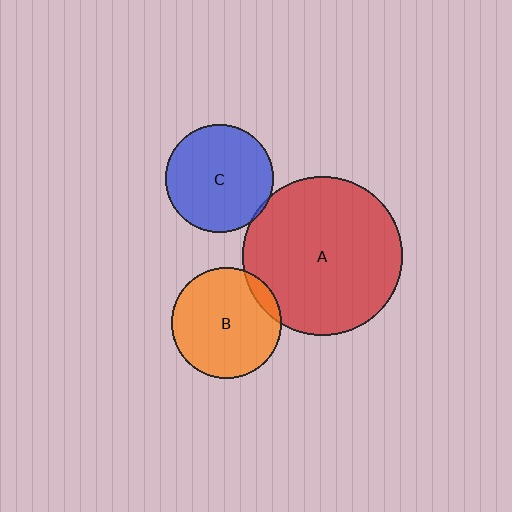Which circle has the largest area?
Circle A (red).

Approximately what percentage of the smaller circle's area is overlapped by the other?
Approximately 5%.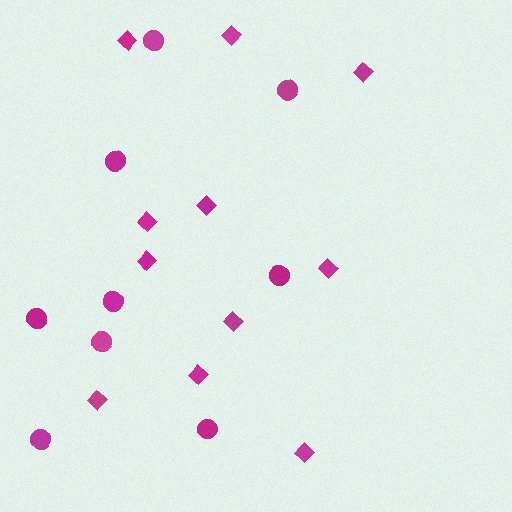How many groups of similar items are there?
There are 2 groups: one group of diamonds (11) and one group of circles (9).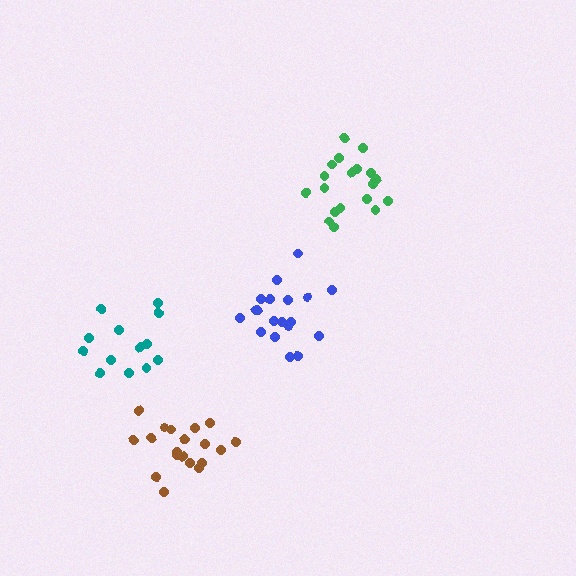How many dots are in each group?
Group 1: 19 dots, Group 2: 19 dots, Group 3: 19 dots, Group 4: 13 dots (70 total).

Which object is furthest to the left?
The teal cluster is leftmost.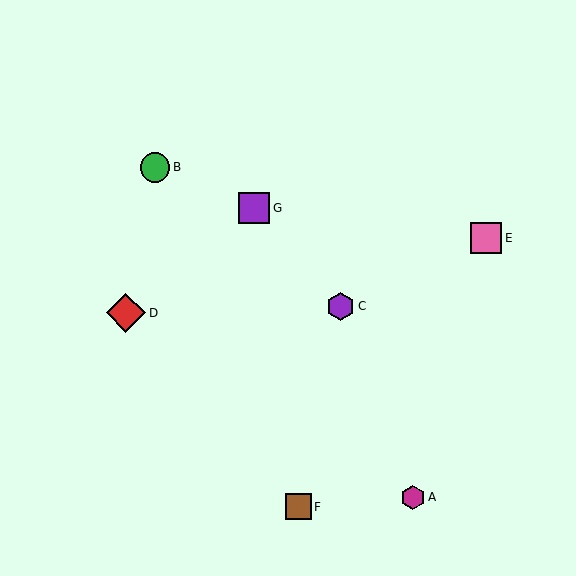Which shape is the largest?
The red diamond (labeled D) is the largest.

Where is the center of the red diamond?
The center of the red diamond is at (126, 313).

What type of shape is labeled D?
Shape D is a red diamond.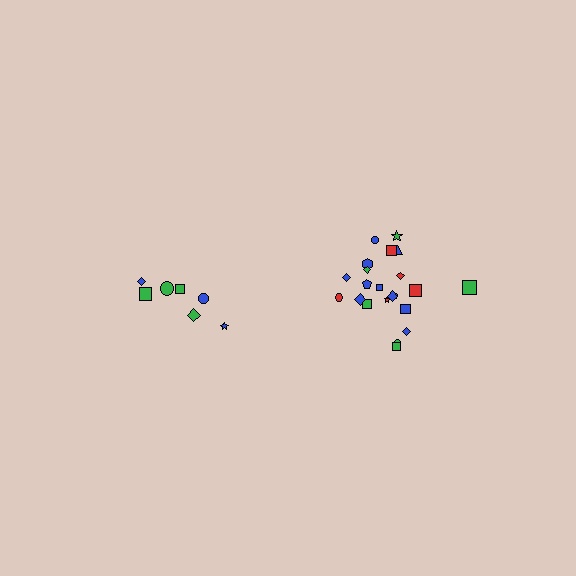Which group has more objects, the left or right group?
The right group.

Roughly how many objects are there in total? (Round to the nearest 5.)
Roughly 30 objects in total.